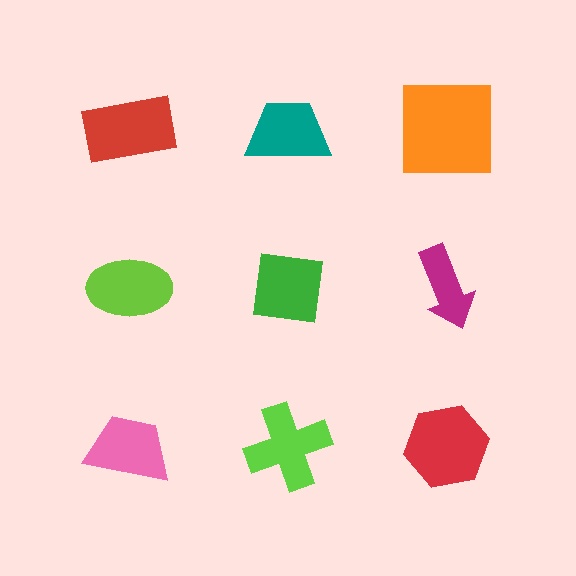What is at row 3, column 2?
A lime cross.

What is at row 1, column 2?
A teal trapezoid.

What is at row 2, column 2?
A green square.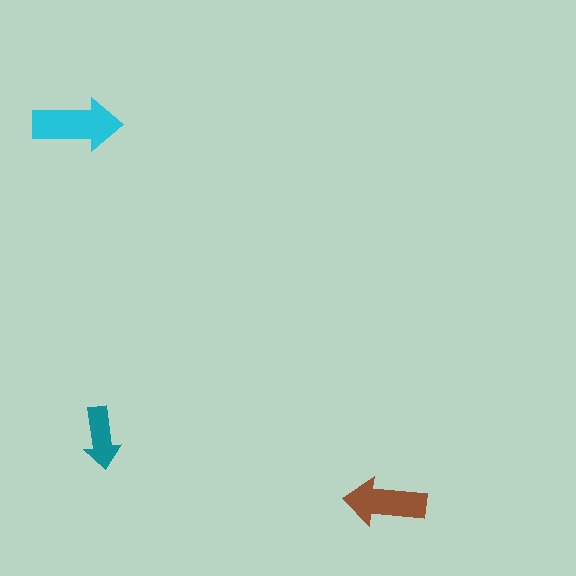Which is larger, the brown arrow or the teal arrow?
The brown one.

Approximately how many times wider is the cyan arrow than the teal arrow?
About 1.5 times wider.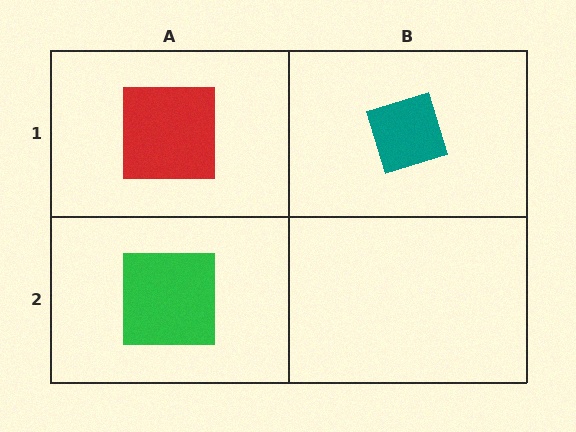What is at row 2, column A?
A green square.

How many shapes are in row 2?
1 shape.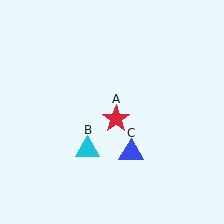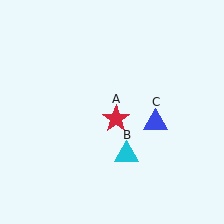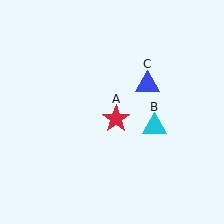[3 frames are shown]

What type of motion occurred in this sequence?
The cyan triangle (object B), blue triangle (object C) rotated counterclockwise around the center of the scene.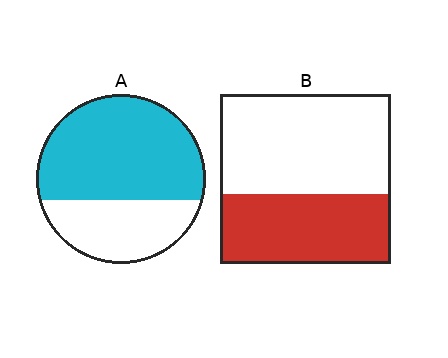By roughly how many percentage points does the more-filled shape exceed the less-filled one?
By roughly 25 percentage points (A over B).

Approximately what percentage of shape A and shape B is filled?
A is approximately 65% and B is approximately 40%.